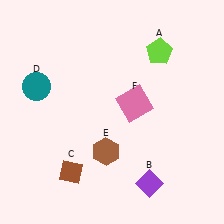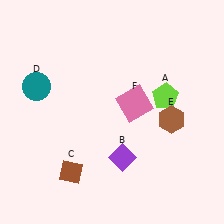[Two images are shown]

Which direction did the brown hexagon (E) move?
The brown hexagon (E) moved right.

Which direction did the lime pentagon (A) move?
The lime pentagon (A) moved down.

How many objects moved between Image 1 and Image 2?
3 objects moved between the two images.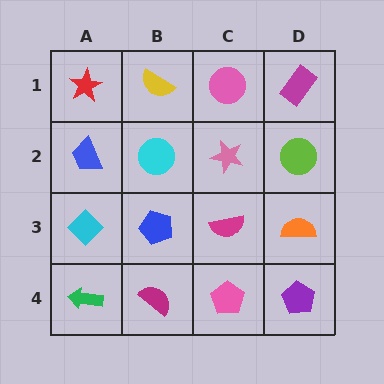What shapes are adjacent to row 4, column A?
A cyan diamond (row 3, column A), a magenta semicircle (row 4, column B).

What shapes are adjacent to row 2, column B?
A yellow semicircle (row 1, column B), a blue pentagon (row 3, column B), a blue trapezoid (row 2, column A), a pink star (row 2, column C).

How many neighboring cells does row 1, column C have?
3.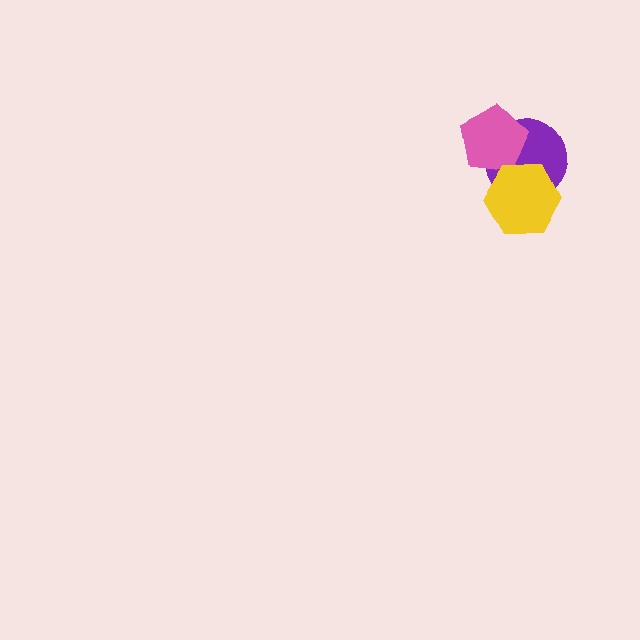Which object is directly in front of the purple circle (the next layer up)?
The pink pentagon is directly in front of the purple circle.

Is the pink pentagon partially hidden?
Yes, it is partially covered by another shape.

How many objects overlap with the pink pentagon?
2 objects overlap with the pink pentagon.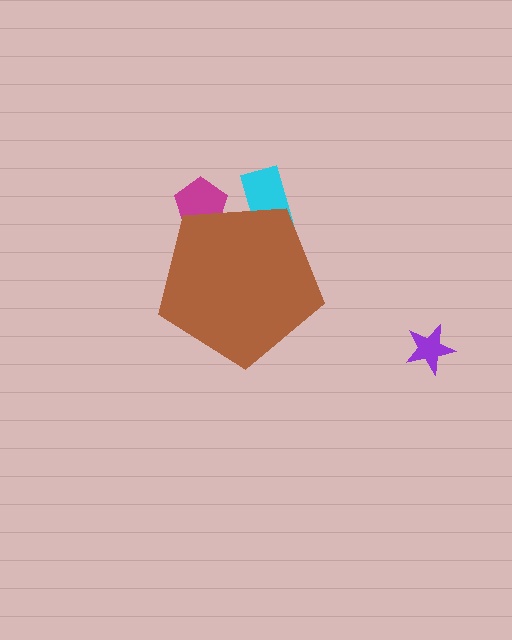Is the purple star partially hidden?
No, the purple star is fully visible.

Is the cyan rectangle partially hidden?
Yes, the cyan rectangle is partially hidden behind the brown pentagon.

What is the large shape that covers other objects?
A brown pentagon.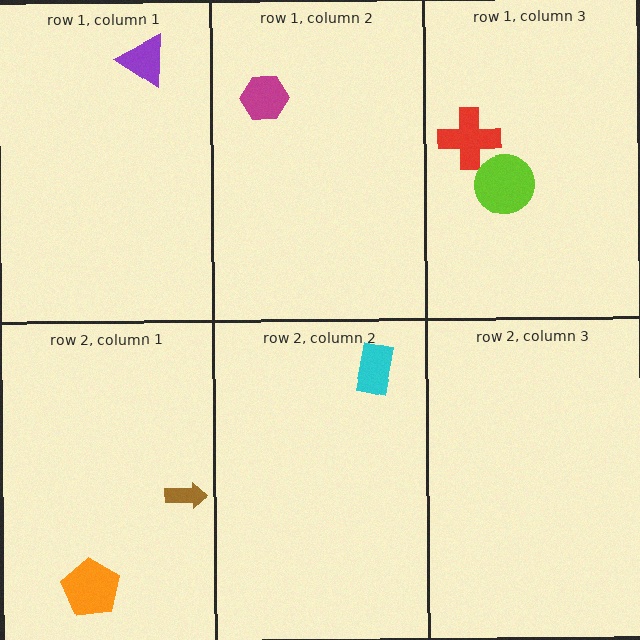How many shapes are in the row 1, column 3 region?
2.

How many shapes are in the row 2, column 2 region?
1.